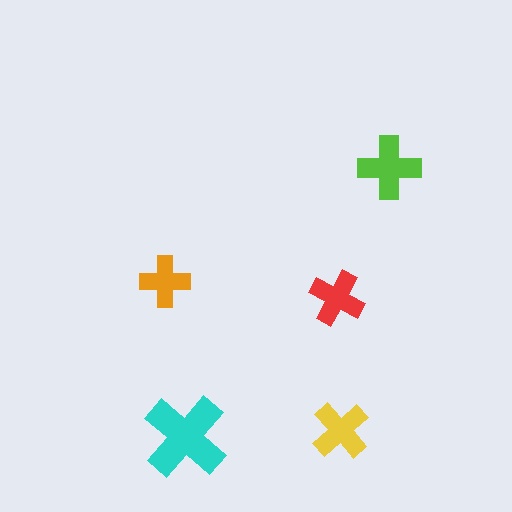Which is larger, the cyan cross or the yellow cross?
The cyan one.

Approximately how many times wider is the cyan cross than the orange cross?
About 1.5 times wider.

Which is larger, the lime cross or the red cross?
The lime one.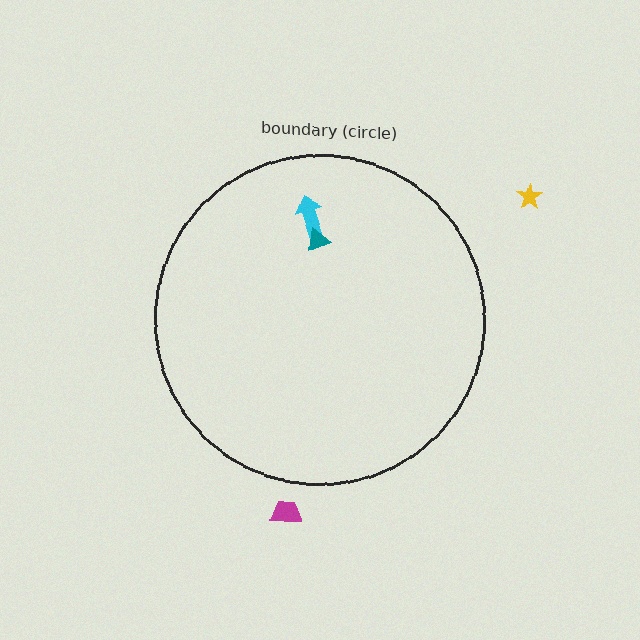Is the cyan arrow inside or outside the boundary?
Inside.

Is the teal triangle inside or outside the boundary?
Inside.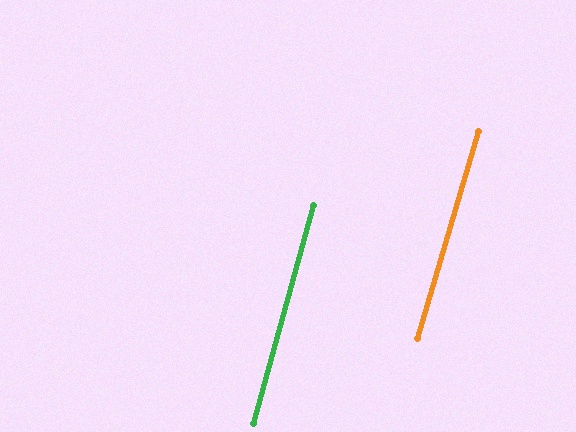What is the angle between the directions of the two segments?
Approximately 1 degree.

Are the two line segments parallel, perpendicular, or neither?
Parallel — their directions differ by only 1.2°.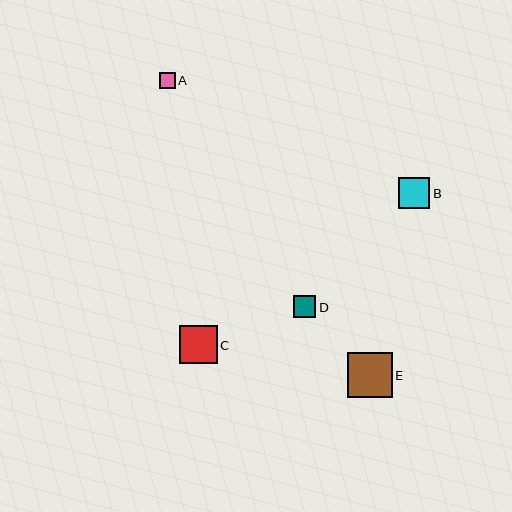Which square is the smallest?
Square A is the smallest with a size of approximately 16 pixels.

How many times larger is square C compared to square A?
Square C is approximately 2.4 times the size of square A.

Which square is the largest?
Square E is the largest with a size of approximately 45 pixels.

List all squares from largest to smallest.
From largest to smallest: E, C, B, D, A.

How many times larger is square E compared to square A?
Square E is approximately 2.8 times the size of square A.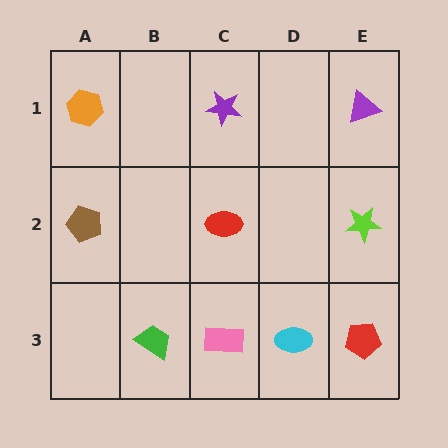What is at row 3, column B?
A green trapezoid.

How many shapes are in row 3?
4 shapes.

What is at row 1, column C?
A purple star.